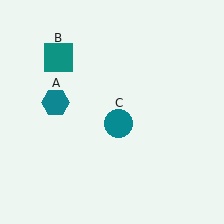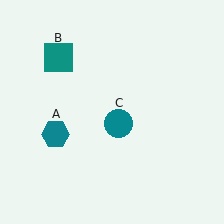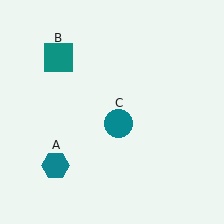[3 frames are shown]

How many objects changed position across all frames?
1 object changed position: teal hexagon (object A).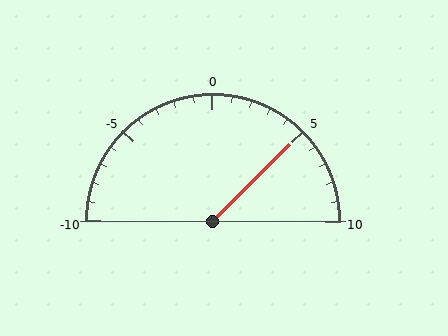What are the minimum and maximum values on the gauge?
The gauge ranges from -10 to 10.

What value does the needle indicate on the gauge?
The needle indicates approximately 5.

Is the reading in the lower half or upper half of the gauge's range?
The reading is in the upper half of the range (-10 to 10).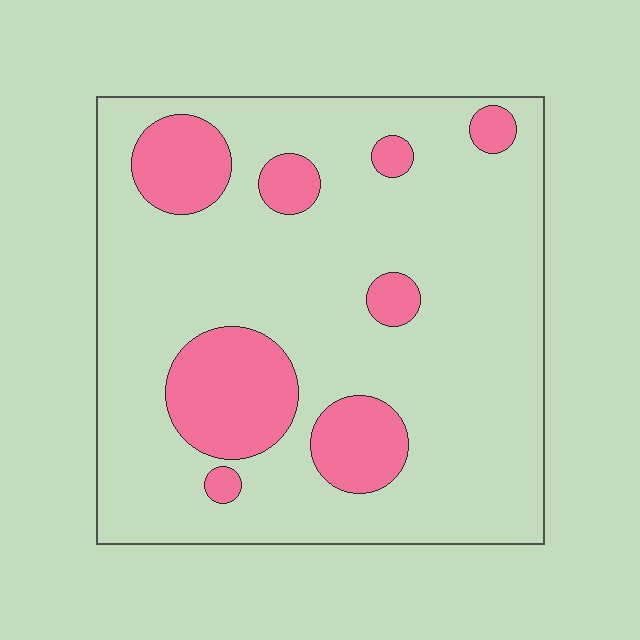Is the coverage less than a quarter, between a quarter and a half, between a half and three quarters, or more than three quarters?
Less than a quarter.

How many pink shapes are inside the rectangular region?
8.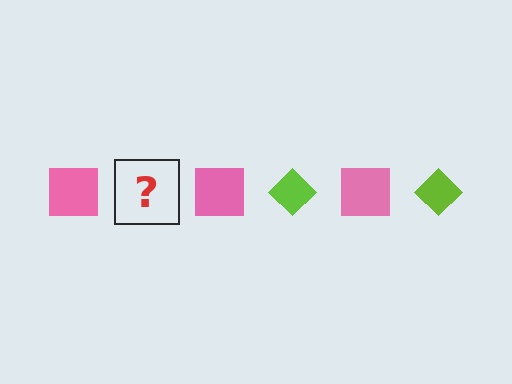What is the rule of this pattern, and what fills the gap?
The rule is that the pattern alternates between pink square and lime diamond. The gap should be filled with a lime diamond.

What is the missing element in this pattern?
The missing element is a lime diamond.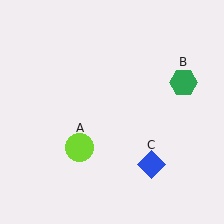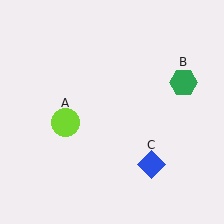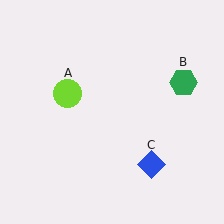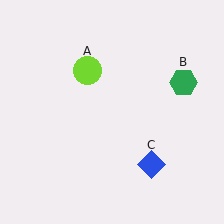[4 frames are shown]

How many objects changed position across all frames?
1 object changed position: lime circle (object A).